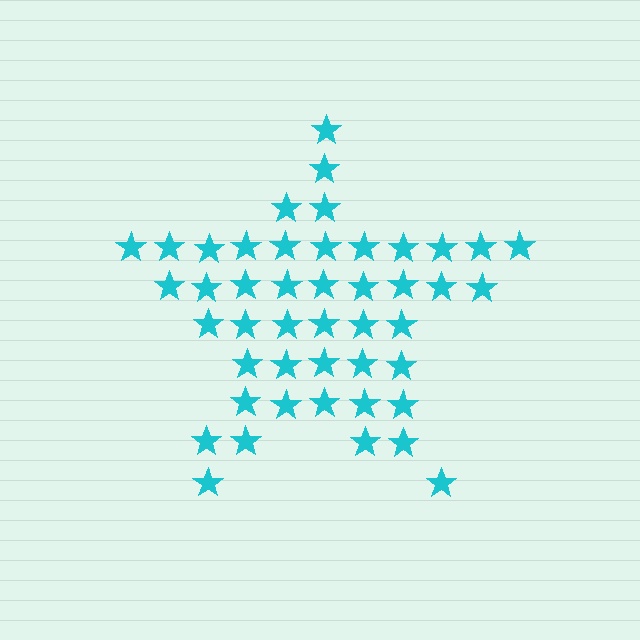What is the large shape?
The large shape is a star.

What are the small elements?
The small elements are stars.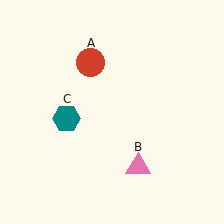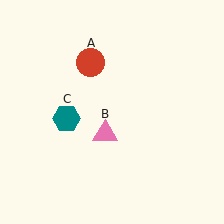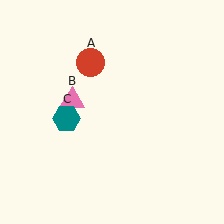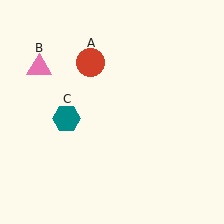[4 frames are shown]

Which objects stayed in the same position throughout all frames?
Red circle (object A) and teal hexagon (object C) remained stationary.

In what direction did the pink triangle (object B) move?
The pink triangle (object B) moved up and to the left.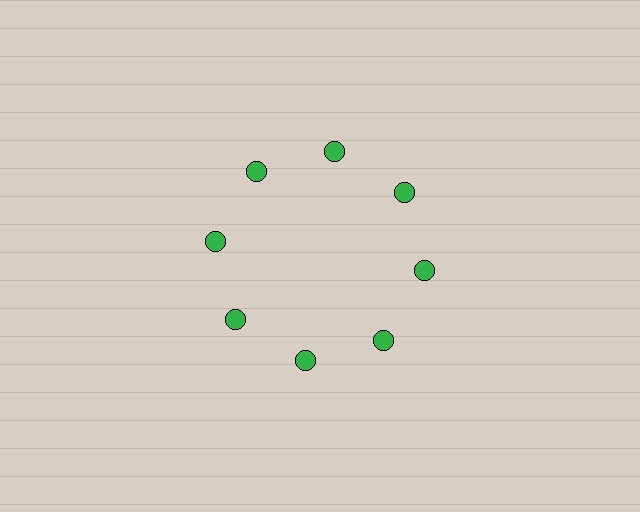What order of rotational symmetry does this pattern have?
This pattern has 8-fold rotational symmetry.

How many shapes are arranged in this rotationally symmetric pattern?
There are 8 shapes, arranged in 8 groups of 1.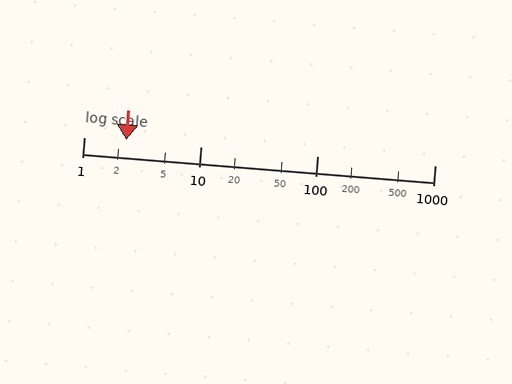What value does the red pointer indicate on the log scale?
The pointer indicates approximately 2.3.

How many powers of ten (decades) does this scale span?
The scale spans 3 decades, from 1 to 1000.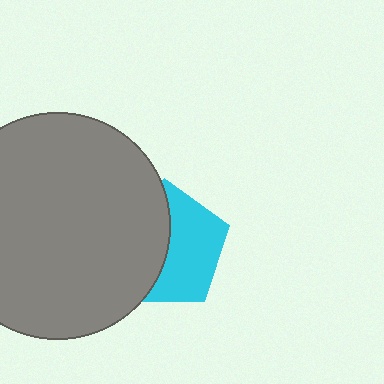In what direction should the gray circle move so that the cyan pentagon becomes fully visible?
The gray circle should move left. That is the shortest direction to clear the overlap and leave the cyan pentagon fully visible.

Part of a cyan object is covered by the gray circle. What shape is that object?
It is a pentagon.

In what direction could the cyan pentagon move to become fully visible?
The cyan pentagon could move right. That would shift it out from behind the gray circle entirely.